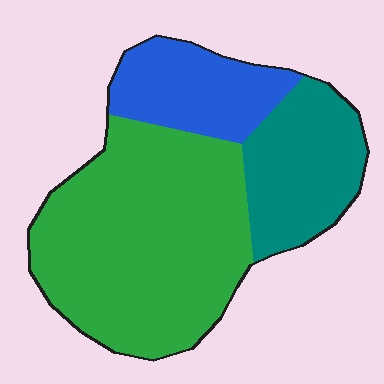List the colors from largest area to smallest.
From largest to smallest: green, teal, blue.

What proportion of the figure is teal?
Teal takes up less than a quarter of the figure.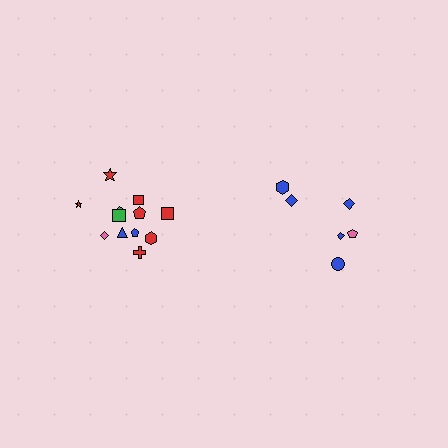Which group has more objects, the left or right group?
The left group.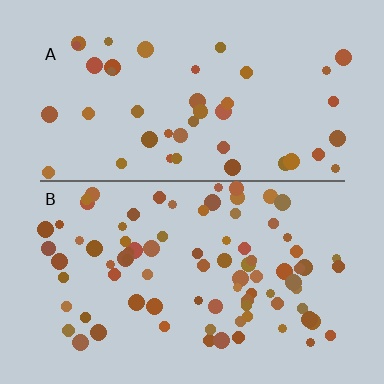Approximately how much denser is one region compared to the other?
Approximately 1.9× — region B over region A.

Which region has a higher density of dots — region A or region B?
B (the bottom).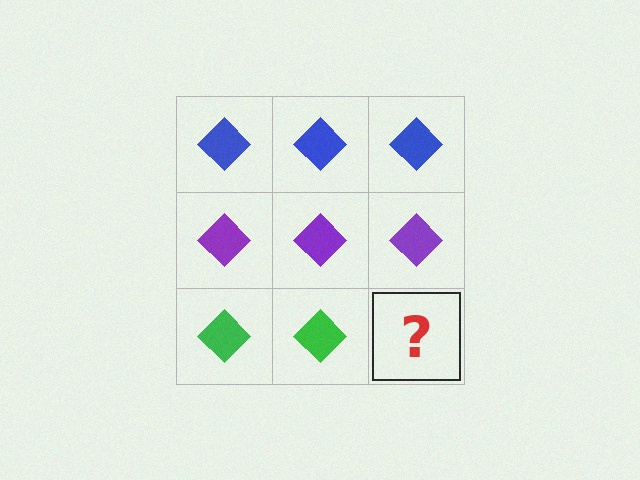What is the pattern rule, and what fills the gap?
The rule is that each row has a consistent color. The gap should be filled with a green diamond.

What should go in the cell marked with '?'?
The missing cell should contain a green diamond.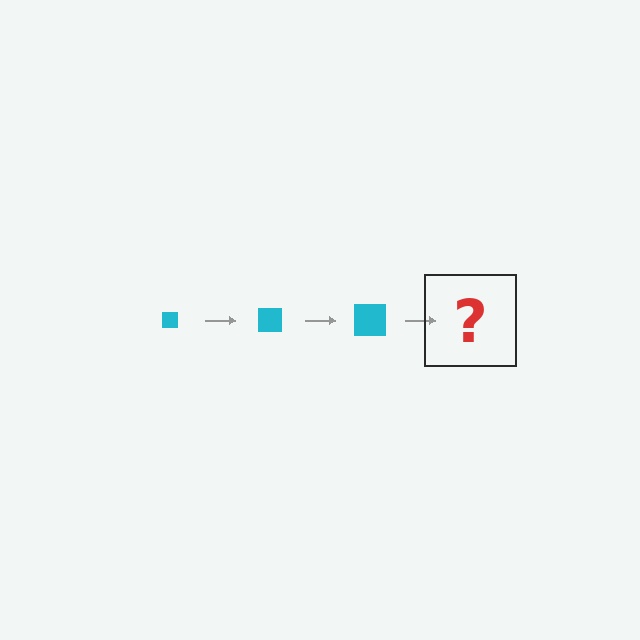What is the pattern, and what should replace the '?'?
The pattern is that the square gets progressively larger each step. The '?' should be a cyan square, larger than the previous one.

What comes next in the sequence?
The next element should be a cyan square, larger than the previous one.